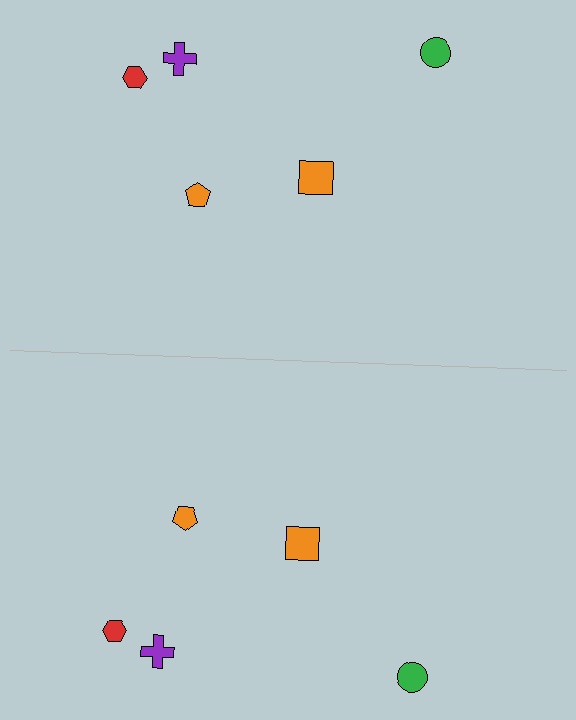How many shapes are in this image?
There are 10 shapes in this image.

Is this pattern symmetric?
Yes, this pattern has bilateral (reflection) symmetry.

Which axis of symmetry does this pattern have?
The pattern has a horizontal axis of symmetry running through the center of the image.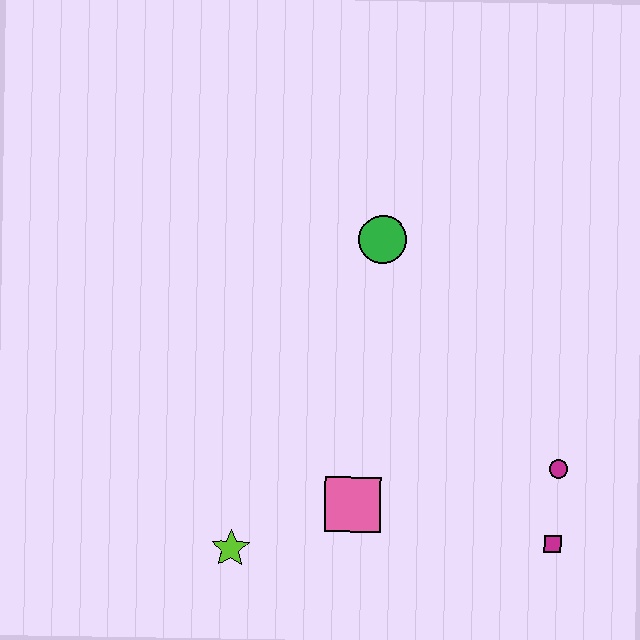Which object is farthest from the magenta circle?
The lime star is farthest from the magenta circle.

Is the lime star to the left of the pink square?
Yes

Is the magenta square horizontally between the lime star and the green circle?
No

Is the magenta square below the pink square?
Yes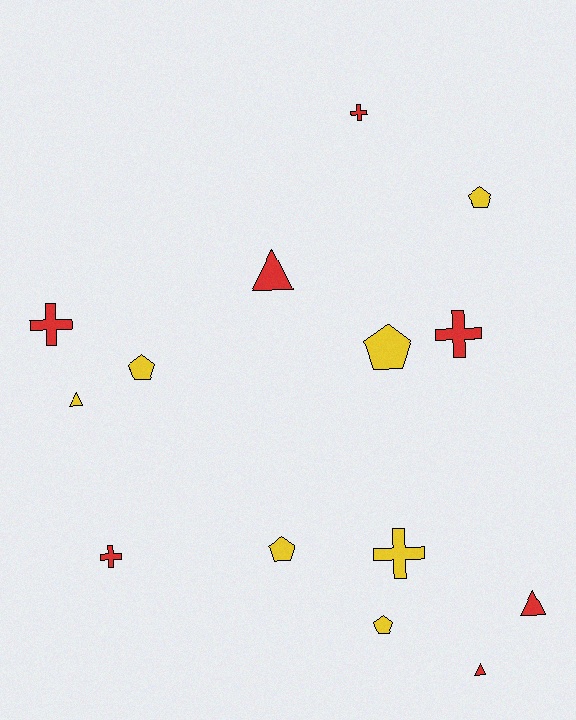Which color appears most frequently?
Yellow, with 7 objects.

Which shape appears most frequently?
Cross, with 5 objects.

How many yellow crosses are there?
There is 1 yellow cross.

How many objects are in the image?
There are 14 objects.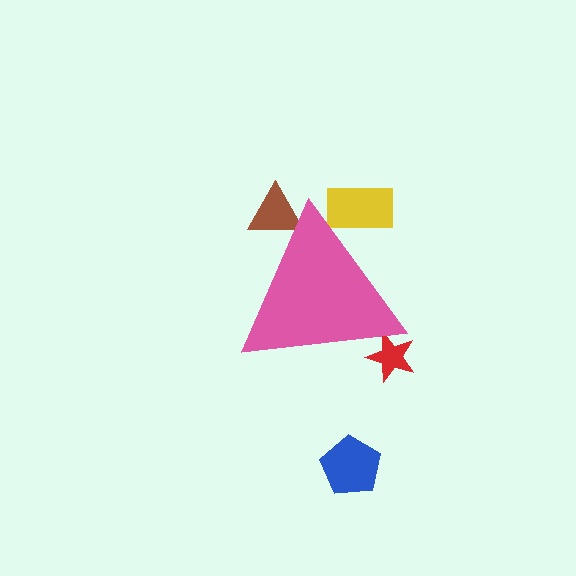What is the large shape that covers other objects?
A pink triangle.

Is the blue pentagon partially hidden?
No, the blue pentagon is fully visible.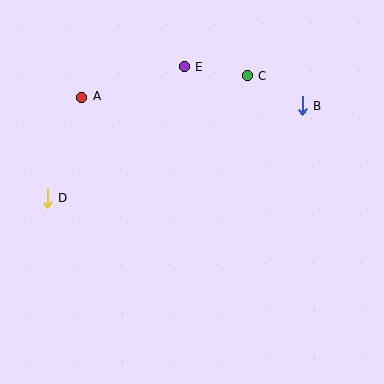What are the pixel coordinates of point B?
Point B is at (302, 106).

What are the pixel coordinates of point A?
Point A is at (82, 97).